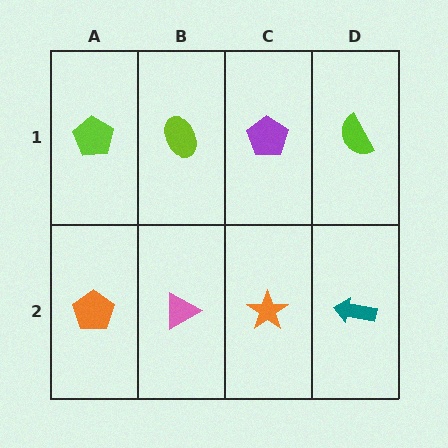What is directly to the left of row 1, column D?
A purple pentagon.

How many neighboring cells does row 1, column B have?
3.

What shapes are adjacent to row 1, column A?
An orange pentagon (row 2, column A), a lime ellipse (row 1, column B).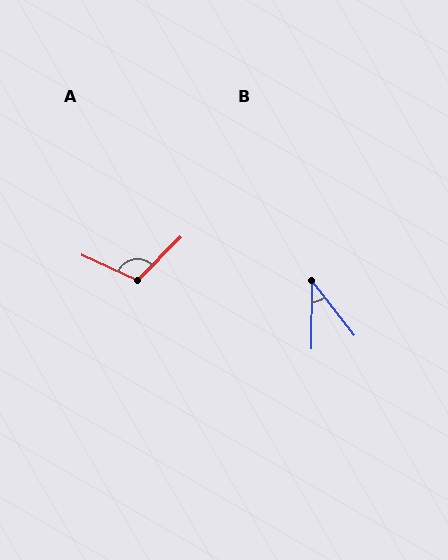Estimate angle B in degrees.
Approximately 38 degrees.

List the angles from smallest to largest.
B (38°), A (110°).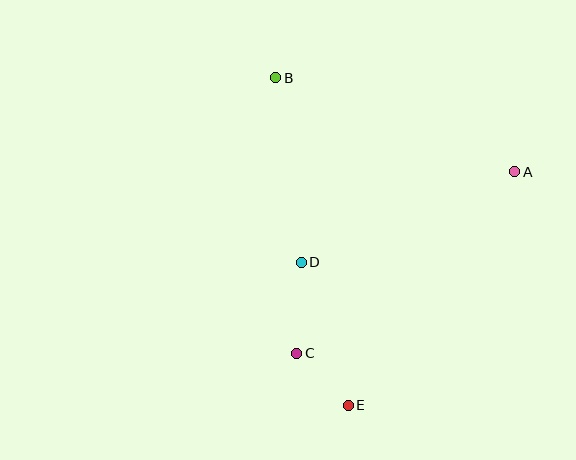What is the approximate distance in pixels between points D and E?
The distance between D and E is approximately 151 pixels.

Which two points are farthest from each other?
Points B and E are farthest from each other.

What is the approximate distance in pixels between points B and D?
The distance between B and D is approximately 186 pixels.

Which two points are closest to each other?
Points C and E are closest to each other.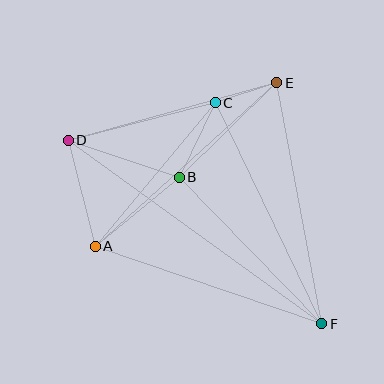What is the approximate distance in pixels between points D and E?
The distance between D and E is approximately 216 pixels.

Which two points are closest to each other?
Points C and E are closest to each other.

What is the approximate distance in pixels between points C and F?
The distance between C and F is approximately 245 pixels.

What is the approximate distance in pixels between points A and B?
The distance between A and B is approximately 109 pixels.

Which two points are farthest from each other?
Points D and F are farthest from each other.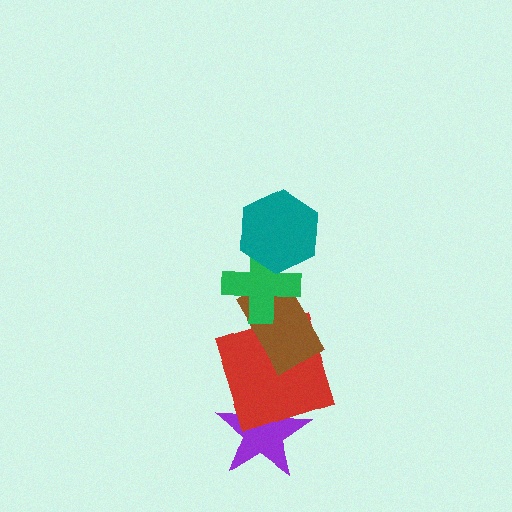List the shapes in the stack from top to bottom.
From top to bottom: the teal hexagon, the green cross, the brown rectangle, the red square, the purple star.